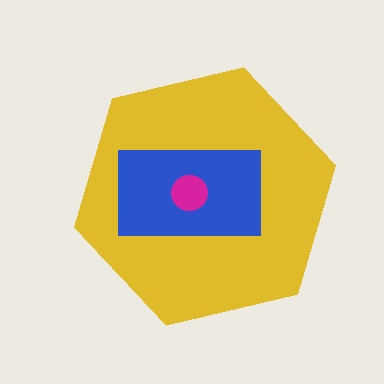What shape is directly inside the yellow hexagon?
The blue rectangle.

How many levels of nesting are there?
3.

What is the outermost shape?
The yellow hexagon.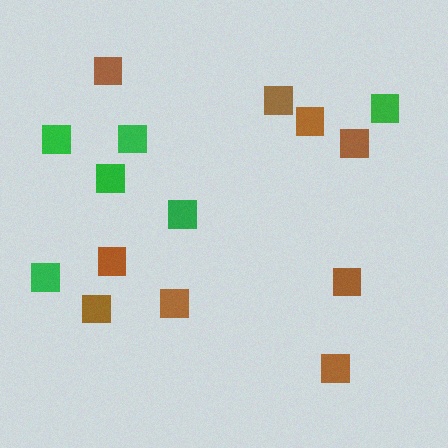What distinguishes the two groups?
There are 2 groups: one group of brown squares (9) and one group of green squares (6).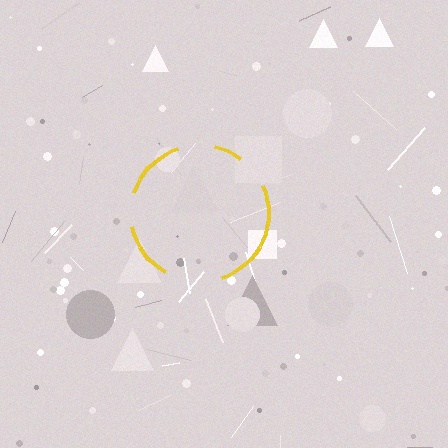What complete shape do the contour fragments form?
The contour fragments form a circle.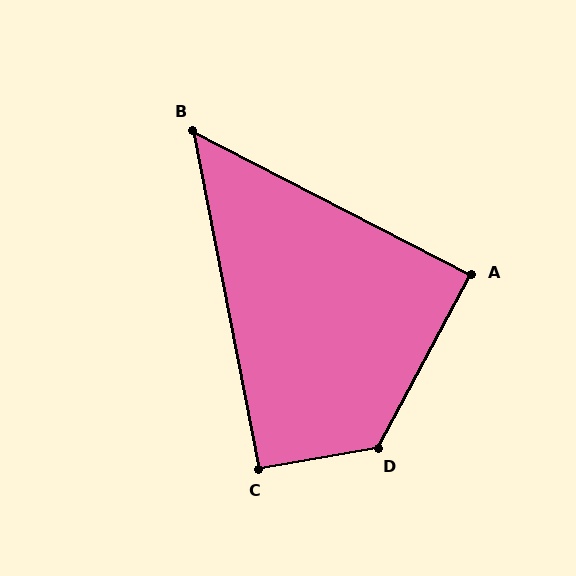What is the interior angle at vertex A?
Approximately 89 degrees (approximately right).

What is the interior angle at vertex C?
Approximately 91 degrees (approximately right).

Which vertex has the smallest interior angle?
B, at approximately 52 degrees.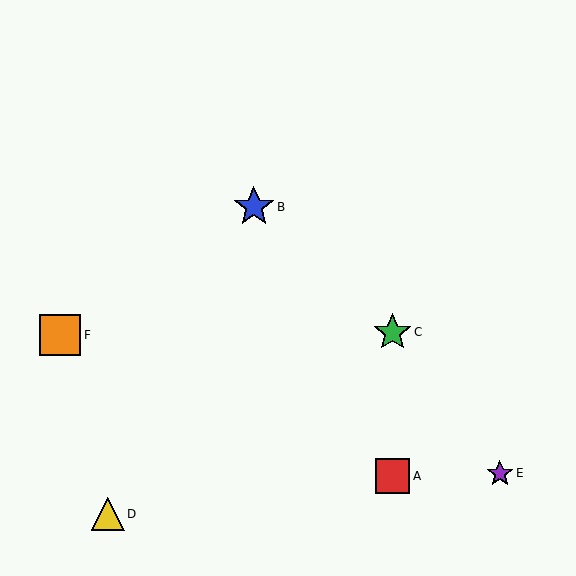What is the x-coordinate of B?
Object B is at x≈254.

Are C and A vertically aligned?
Yes, both are at x≈392.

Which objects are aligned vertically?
Objects A, C are aligned vertically.